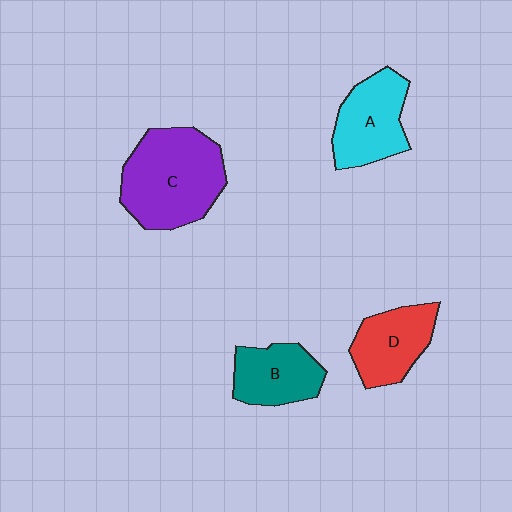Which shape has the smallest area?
Shape B (teal).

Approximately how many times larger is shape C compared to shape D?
Approximately 1.7 times.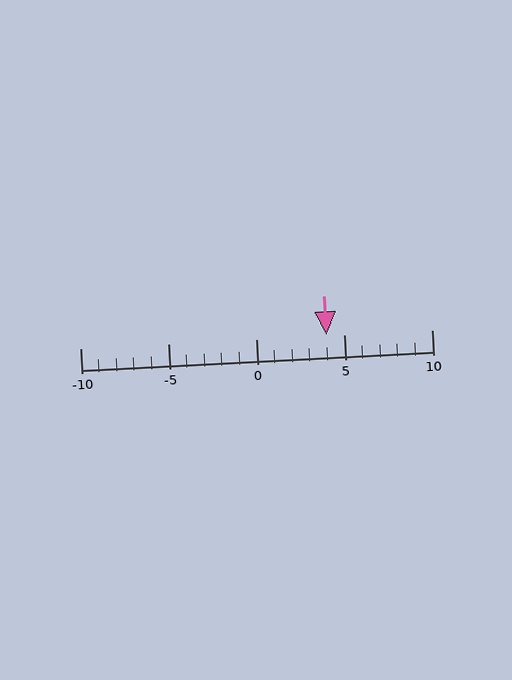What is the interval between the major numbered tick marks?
The major tick marks are spaced 5 units apart.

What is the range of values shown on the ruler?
The ruler shows values from -10 to 10.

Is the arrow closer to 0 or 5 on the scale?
The arrow is closer to 5.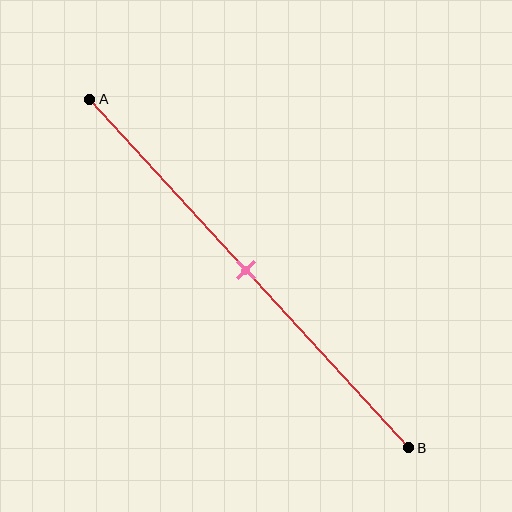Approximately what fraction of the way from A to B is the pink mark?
The pink mark is approximately 50% of the way from A to B.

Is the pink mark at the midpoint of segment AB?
Yes, the mark is approximately at the midpoint.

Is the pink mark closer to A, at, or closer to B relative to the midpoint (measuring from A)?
The pink mark is approximately at the midpoint of segment AB.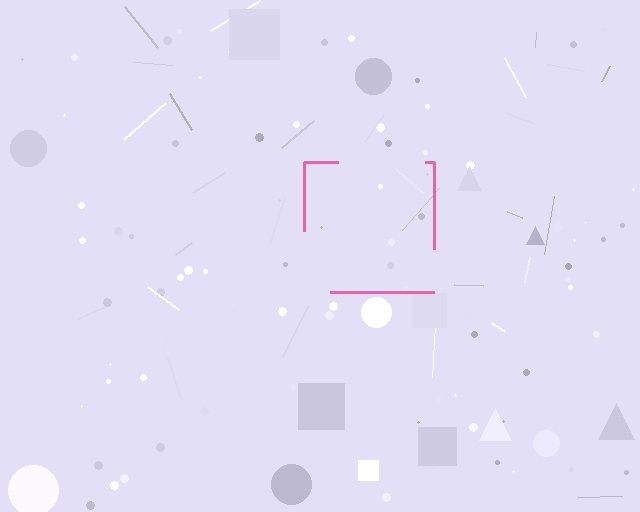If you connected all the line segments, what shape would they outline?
They would outline a square.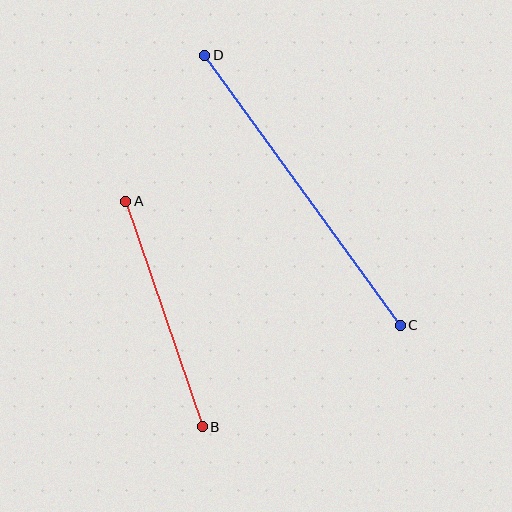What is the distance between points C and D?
The distance is approximately 334 pixels.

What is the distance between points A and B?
The distance is approximately 238 pixels.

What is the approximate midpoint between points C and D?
The midpoint is at approximately (302, 190) pixels.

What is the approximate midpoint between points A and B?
The midpoint is at approximately (164, 314) pixels.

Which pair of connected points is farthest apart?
Points C and D are farthest apart.